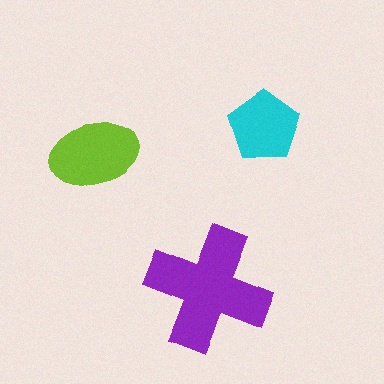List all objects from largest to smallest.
The purple cross, the lime ellipse, the cyan pentagon.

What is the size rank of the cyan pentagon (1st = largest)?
3rd.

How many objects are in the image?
There are 3 objects in the image.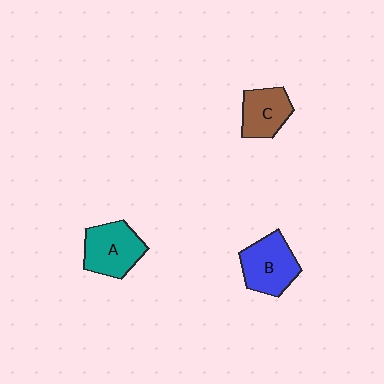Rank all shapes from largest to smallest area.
From largest to smallest: B (blue), A (teal), C (brown).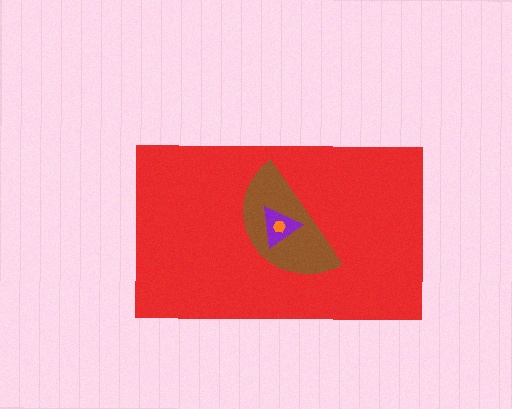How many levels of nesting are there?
4.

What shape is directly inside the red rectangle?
The brown semicircle.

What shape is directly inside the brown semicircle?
The purple triangle.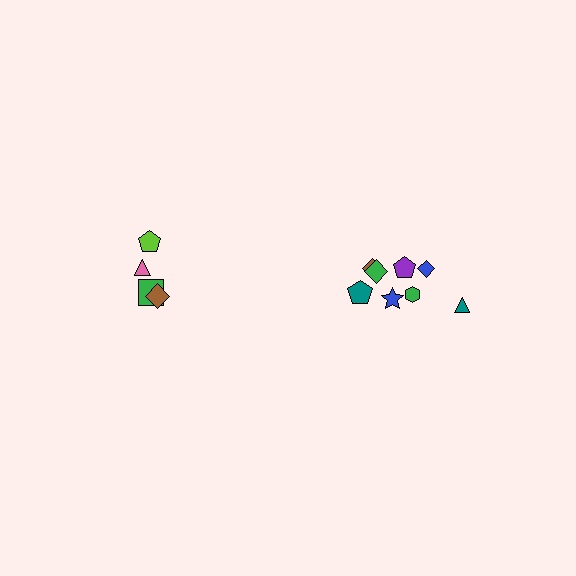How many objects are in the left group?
There are 4 objects.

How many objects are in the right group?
There are 8 objects.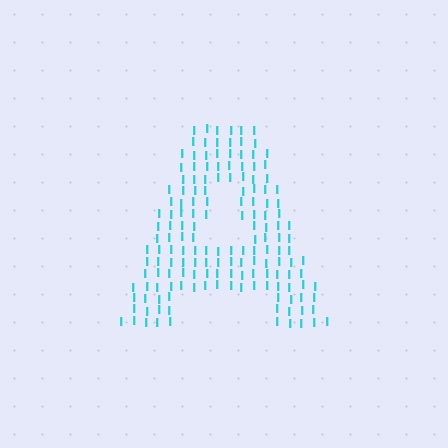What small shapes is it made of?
It is made of small letter I's.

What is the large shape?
The large shape is the letter A.